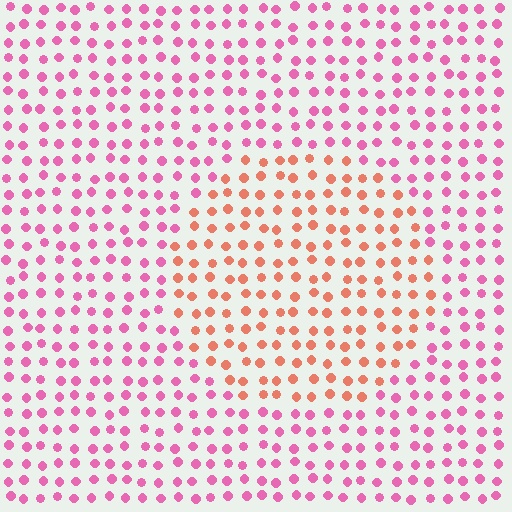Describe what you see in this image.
The image is filled with small pink elements in a uniform arrangement. A circle-shaped region is visible where the elements are tinted to a slightly different hue, forming a subtle color boundary.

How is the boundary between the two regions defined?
The boundary is defined purely by a slight shift in hue (about 44 degrees). Spacing, size, and orientation are identical on both sides.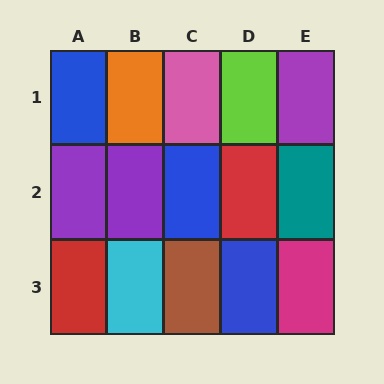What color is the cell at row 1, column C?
Pink.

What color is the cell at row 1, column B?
Orange.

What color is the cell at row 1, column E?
Purple.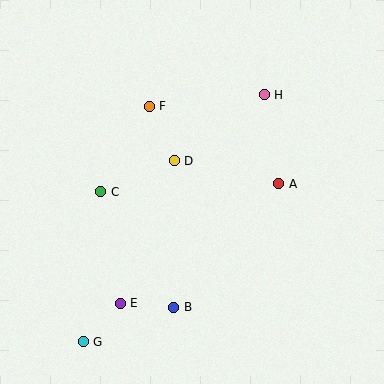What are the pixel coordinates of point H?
Point H is at (264, 95).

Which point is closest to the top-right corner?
Point H is closest to the top-right corner.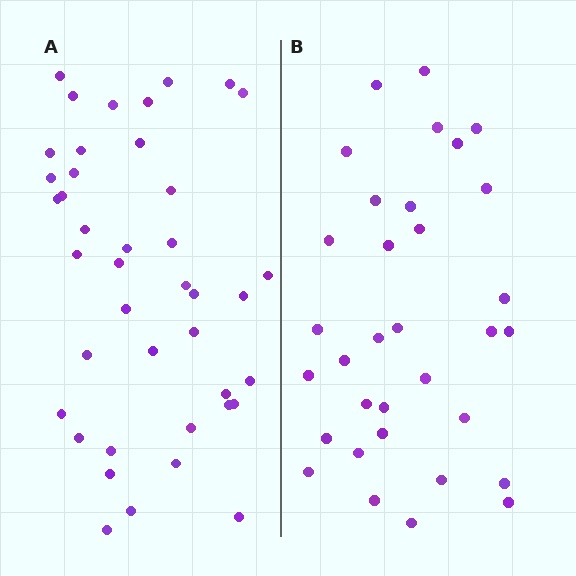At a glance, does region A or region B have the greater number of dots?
Region A (the left region) has more dots.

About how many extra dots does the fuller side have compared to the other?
Region A has roughly 8 or so more dots than region B.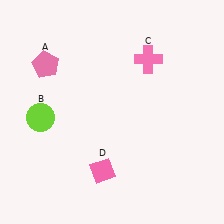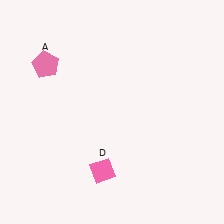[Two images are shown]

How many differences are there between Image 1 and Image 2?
There are 2 differences between the two images.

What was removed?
The lime circle (B), the pink cross (C) were removed in Image 2.